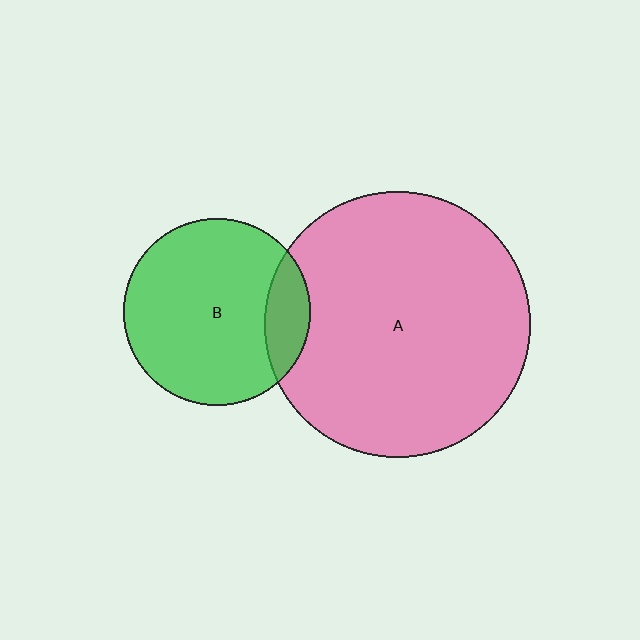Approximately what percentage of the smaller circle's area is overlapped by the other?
Approximately 15%.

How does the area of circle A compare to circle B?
Approximately 2.0 times.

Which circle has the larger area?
Circle A (pink).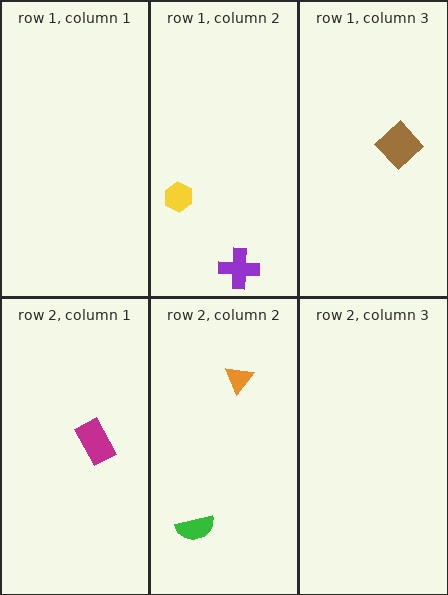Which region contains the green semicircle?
The row 2, column 2 region.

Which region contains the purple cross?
The row 1, column 2 region.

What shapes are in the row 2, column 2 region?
The orange triangle, the green semicircle.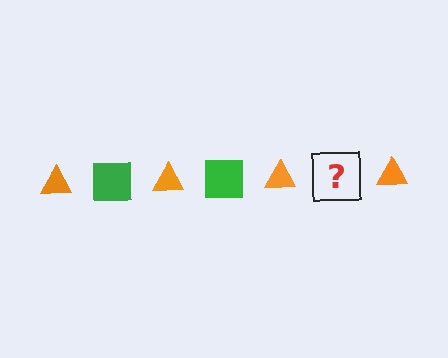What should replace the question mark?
The question mark should be replaced with a green square.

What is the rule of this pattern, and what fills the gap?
The rule is that the pattern alternates between orange triangle and green square. The gap should be filled with a green square.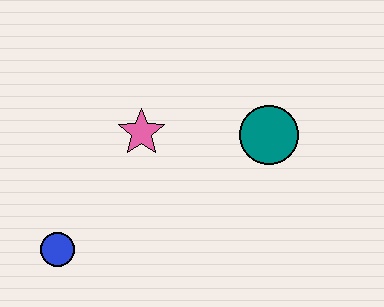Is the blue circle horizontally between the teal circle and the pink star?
No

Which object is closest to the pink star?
The teal circle is closest to the pink star.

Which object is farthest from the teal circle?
The blue circle is farthest from the teal circle.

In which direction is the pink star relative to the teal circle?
The pink star is to the left of the teal circle.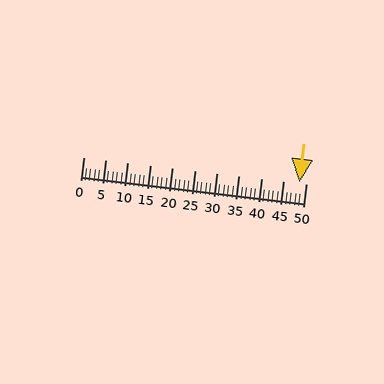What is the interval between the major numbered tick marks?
The major tick marks are spaced 5 units apart.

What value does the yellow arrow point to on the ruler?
The yellow arrow points to approximately 48.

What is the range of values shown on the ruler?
The ruler shows values from 0 to 50.